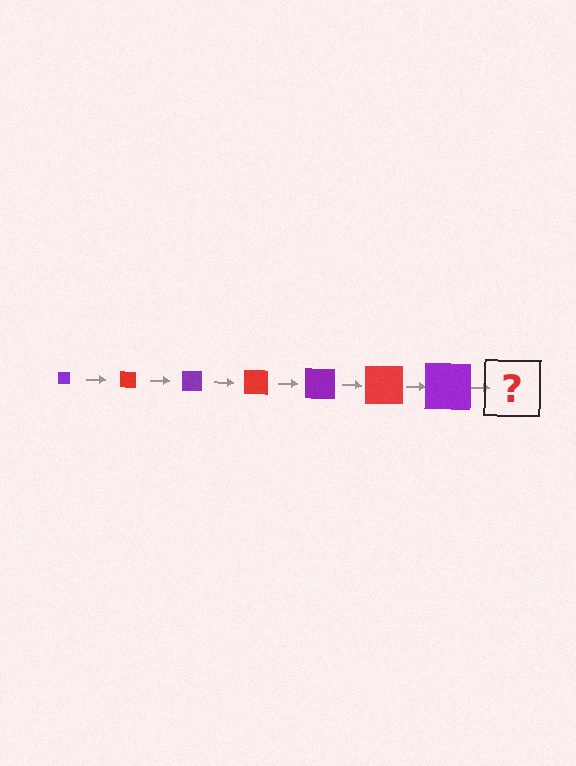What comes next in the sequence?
The next element should be a red square, larger than the previous one.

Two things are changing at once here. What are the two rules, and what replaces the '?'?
The two rules are that the square grows larger each step and the color cycles through purple and red. The '?' should be a red square, larger than the previous one.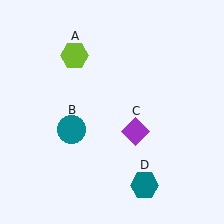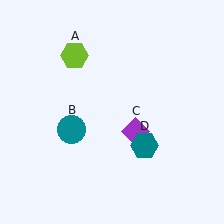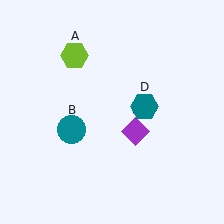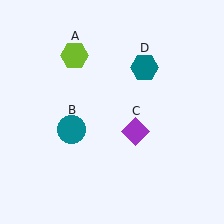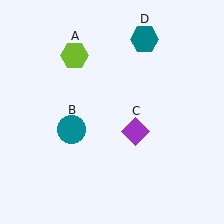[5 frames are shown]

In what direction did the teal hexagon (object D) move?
The teal hexagon (object D) moved up.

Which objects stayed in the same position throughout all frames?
Lime hexagon (object A) and teal circle (object B) and purple diamond (object C) remained stationary.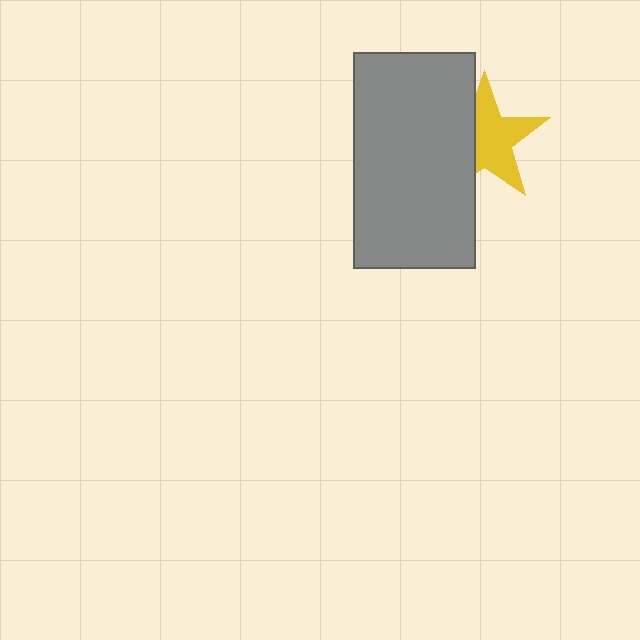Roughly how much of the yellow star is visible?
About half of it is visible (roughly 64%).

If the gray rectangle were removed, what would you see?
You would see the complete yellow star.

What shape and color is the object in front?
The object in front is a gray rectangle.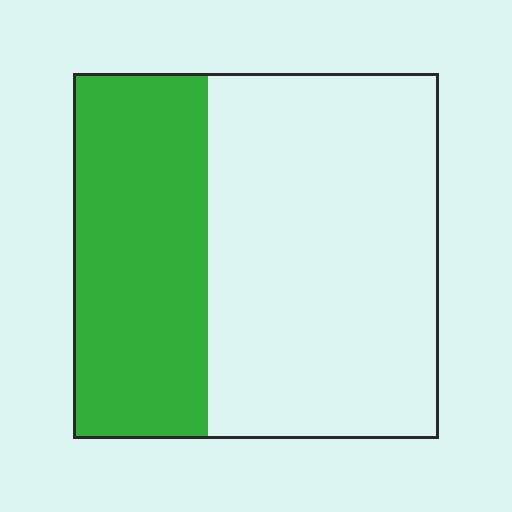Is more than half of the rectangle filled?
No.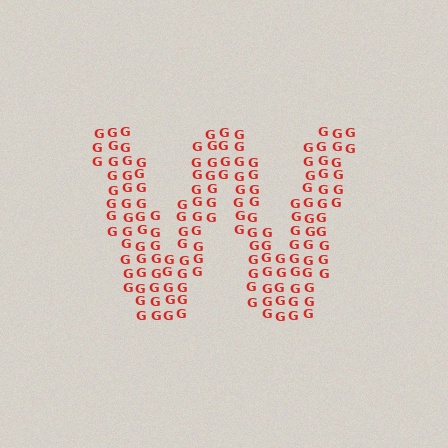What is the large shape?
The large shape is the letter W.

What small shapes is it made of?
It is made of small letter G's.